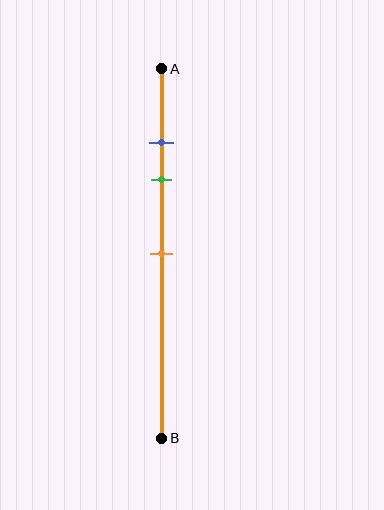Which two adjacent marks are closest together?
The blue and green marks are the closest adjacent pair.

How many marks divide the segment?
There are 3 marks dividing the segment.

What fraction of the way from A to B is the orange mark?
The orange mark is approximately 50% (0.5) of the way from A to B.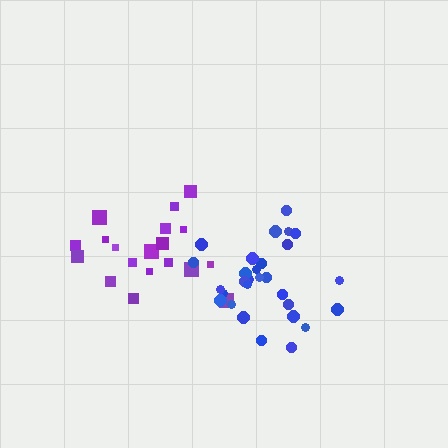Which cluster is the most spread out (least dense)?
Purple.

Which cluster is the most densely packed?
Blue.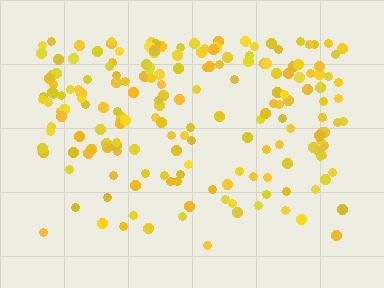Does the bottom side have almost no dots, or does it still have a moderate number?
Still a moderate number, just noticeably fewer than the top.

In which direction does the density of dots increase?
From bottom to top, with the top side densest.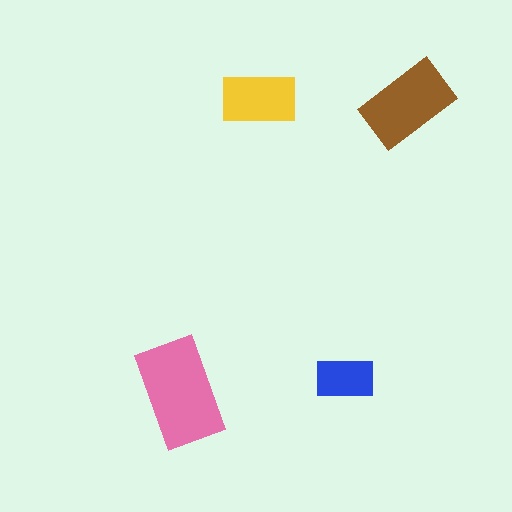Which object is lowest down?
The pink rectangle is bottommost.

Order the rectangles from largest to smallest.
the pink one, the brown one, the yellow one, the blue one.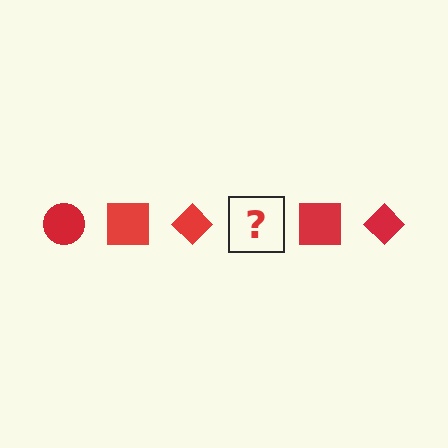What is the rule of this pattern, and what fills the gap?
The rule is that the pattern cycles through circle, square, diamond shapes in red. The gap should be filled with a red circle.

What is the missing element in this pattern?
The missing element is a red circle.